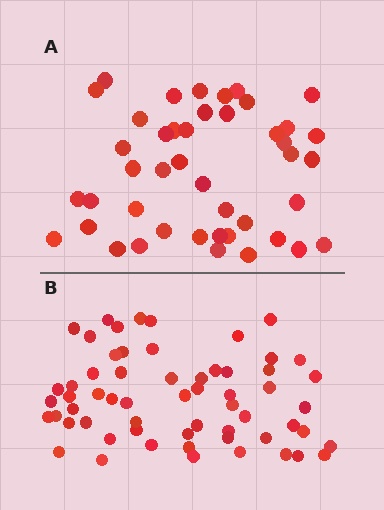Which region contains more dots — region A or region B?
Region B (the bottom region) has more dots.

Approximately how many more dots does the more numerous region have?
Region B has approximately 15 more dots than region A.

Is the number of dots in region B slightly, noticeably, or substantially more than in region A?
Region B has noticeably more, but not dramatically so. The ratio is roughly 1.4 to 1.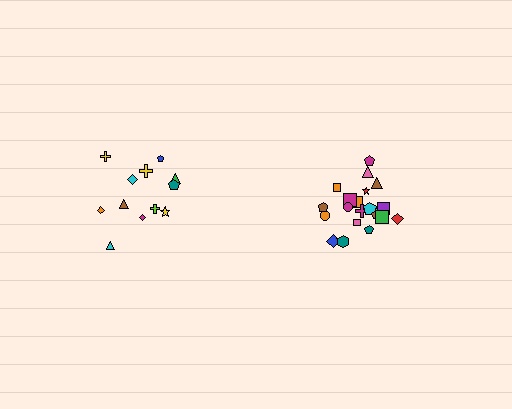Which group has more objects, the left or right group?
The right group.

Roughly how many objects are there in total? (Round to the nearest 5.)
Roughly 35 objects in total.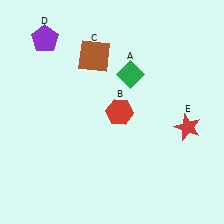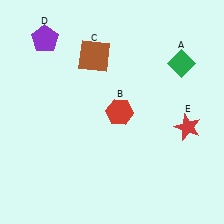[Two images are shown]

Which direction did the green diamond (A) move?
The green diamond (A) moved right.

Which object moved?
The green diamond (A) moved right.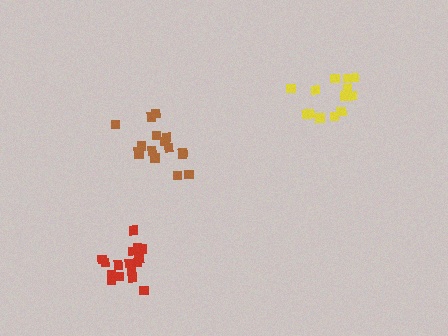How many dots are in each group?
Group 1: 16 dots, Group 2: 13 dots, Group 3: 16 dots (45 total).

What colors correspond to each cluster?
The clusters are colored: red, yellow, brown.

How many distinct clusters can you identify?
There are 3 distinct clusters.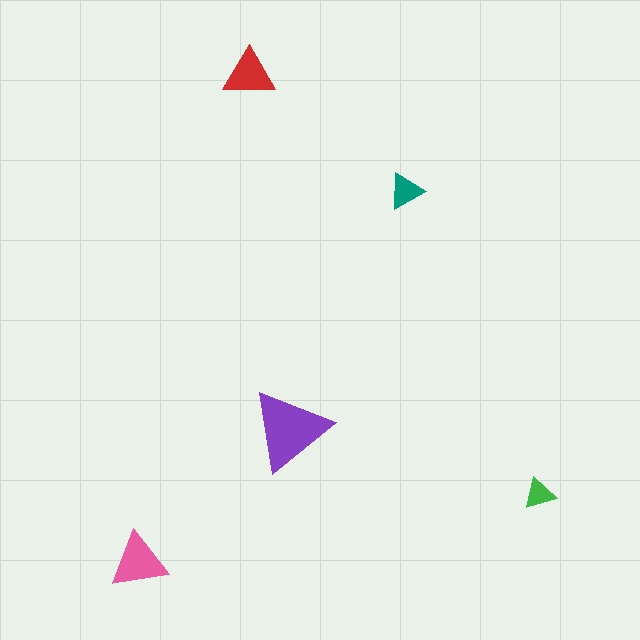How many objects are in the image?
There are 5 objects in the image.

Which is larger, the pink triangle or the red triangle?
The pink one.